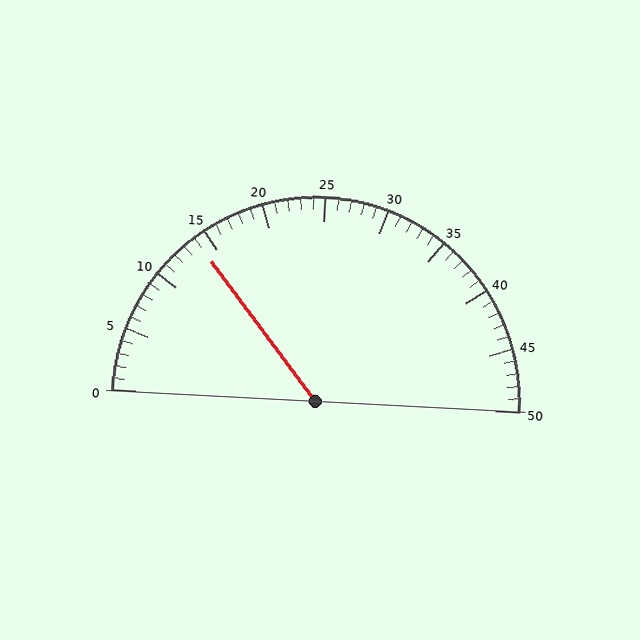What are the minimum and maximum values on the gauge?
The gauge ranges from 0 to 50.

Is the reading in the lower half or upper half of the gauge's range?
The reading is in the lower half of the range (0 to 50).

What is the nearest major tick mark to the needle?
The nearest major tick mark is 15.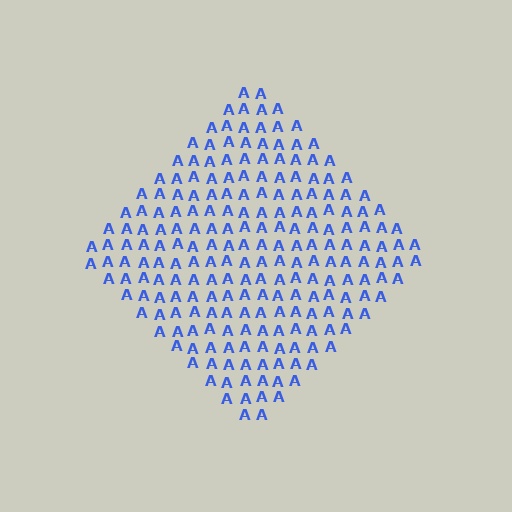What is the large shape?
The large shape is a diamond.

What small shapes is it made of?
It is made of small letter A's.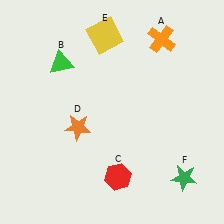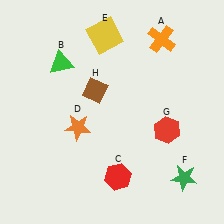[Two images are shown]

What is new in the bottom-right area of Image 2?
A red hexagon (G) was added in the bottom-right area of Image 2.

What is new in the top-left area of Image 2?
A brown diamond (H) was added in the top-left area of Image 2.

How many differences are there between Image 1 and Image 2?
There are 2 differences between the two images.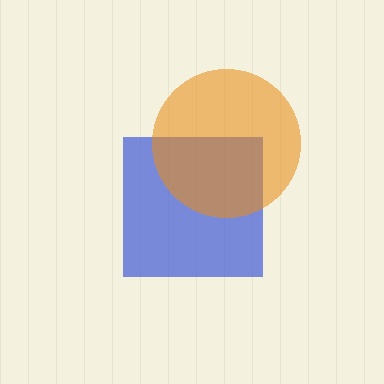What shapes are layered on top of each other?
The layered shapes are: a blue square, an orange circle.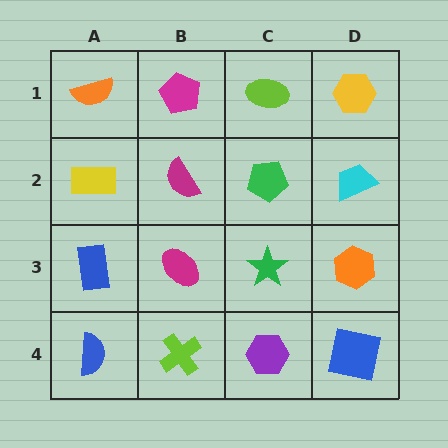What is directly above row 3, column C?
A green pentagon.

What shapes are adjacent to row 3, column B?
A magenta semicircle (row 2, column B), a lime cross (row 4, column B), a blue rectangle (row 3, column A), a green star (row 3, column C).